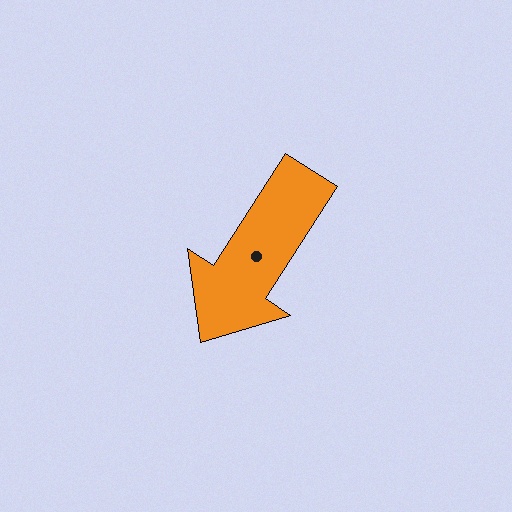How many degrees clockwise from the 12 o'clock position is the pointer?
Approximately 213 degrees.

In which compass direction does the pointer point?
Southwest.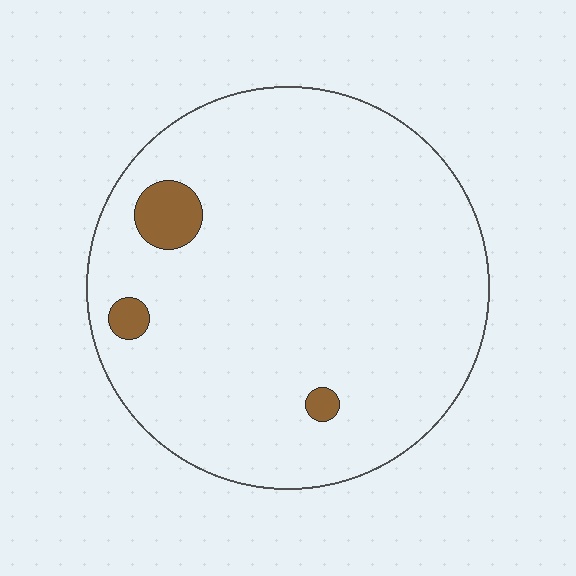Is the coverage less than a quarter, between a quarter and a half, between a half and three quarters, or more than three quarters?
Less than a quarter.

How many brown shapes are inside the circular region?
3.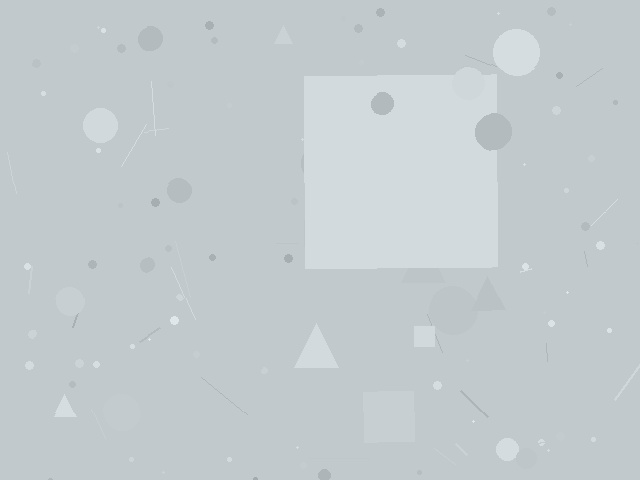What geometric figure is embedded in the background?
A square is embedded in the background.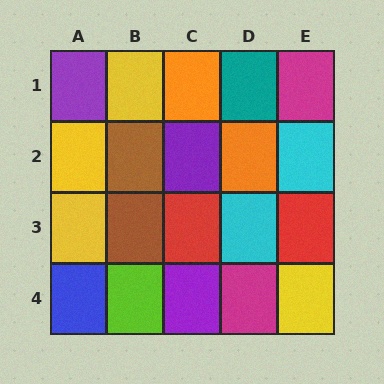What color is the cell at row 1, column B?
Yellow.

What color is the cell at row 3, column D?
Cyan.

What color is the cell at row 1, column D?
Teal.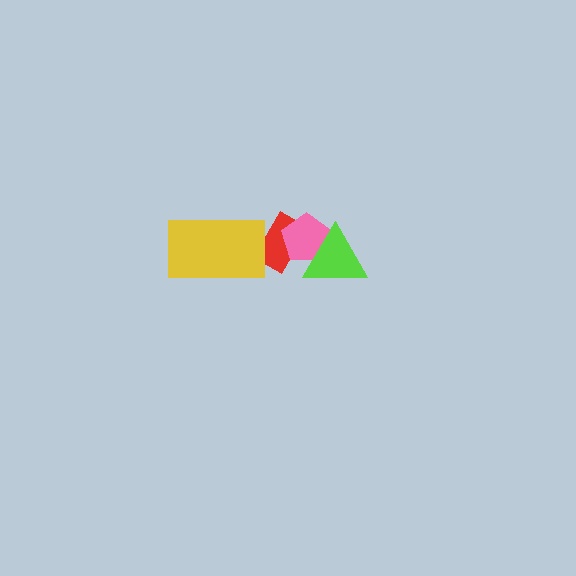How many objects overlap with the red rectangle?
3 objects overlap with the red rectangle.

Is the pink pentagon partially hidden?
Yes, it is partially covered by another shape.